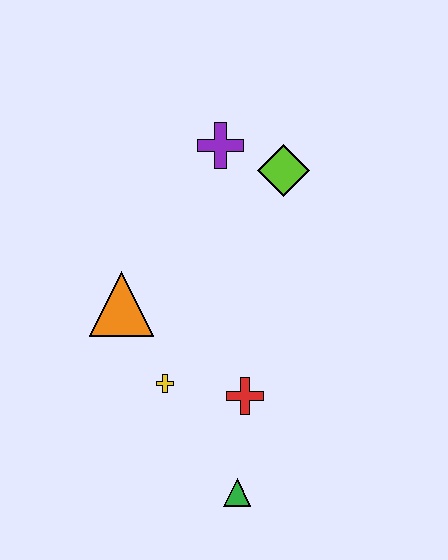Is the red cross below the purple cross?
Yes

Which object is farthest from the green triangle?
The purple cross is farthest from the green triangle.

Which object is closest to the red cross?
The yellow cross is closest to the red cross.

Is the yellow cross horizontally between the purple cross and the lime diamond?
No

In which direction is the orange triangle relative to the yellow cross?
The orange triangle is above the yellow cross.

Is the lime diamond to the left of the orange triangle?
No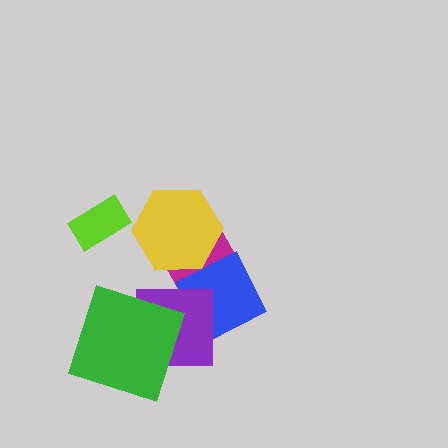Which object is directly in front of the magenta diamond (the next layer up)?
The blue square is directly in front of the magenta diamond.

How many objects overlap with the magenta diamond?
3 objects overlap with the magenta diamond.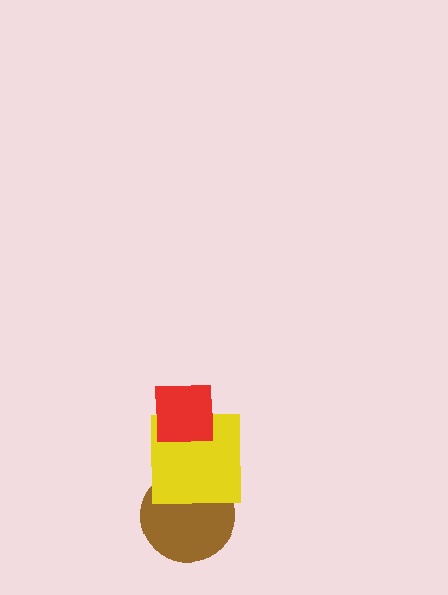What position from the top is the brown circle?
The brown circle is 3rd from the top.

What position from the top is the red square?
The red square is 1st from the top.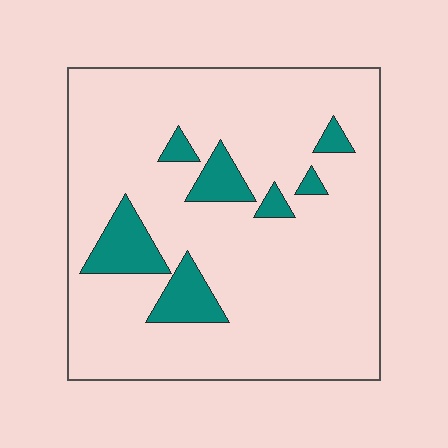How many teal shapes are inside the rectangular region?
7.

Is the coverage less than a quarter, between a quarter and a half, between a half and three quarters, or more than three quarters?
Less than a quarter.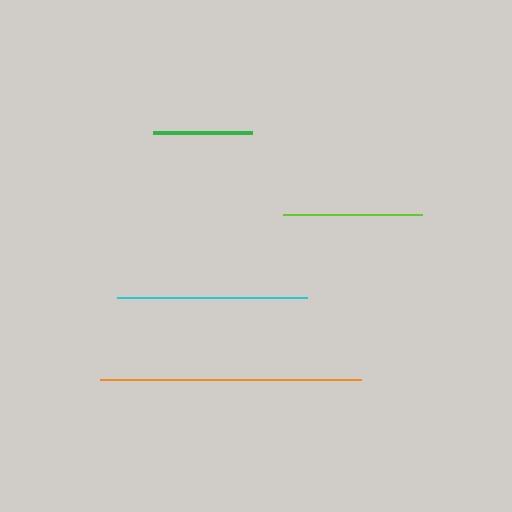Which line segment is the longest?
The orange line is the longest at approximately 261 pixels.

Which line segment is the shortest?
The green line is the shortest at approximately 99 pixels.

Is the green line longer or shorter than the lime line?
The lime line is longer than the green line.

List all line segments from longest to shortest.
From longest to shortest: orange, cyan, lime, green.